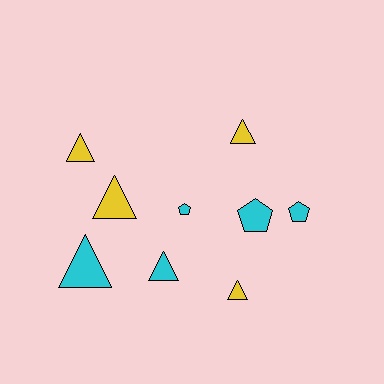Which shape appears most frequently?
Triangle, with 6 objects.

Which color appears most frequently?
Cyan, with 5 objects.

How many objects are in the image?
There are 9 objects.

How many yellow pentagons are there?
There are no yellow pentagons.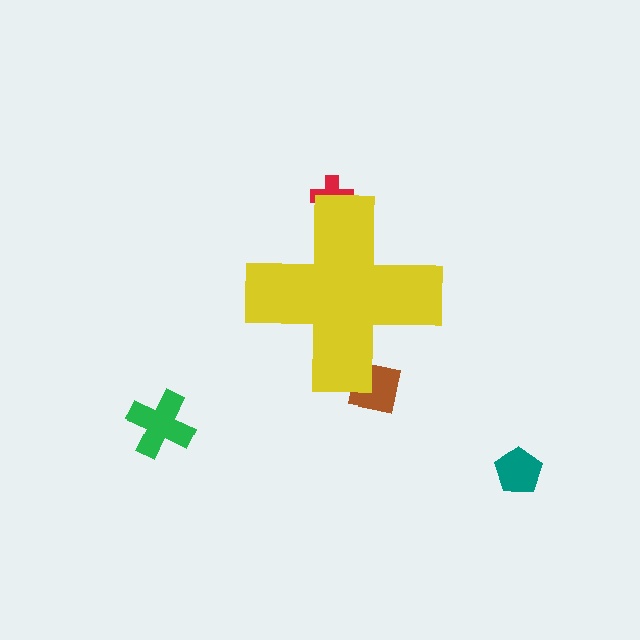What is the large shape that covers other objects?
A yellow cross.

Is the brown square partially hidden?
Yes, the brown square is partially hidden behind the yellow cross.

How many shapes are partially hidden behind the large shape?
2 shapes are partially hidden.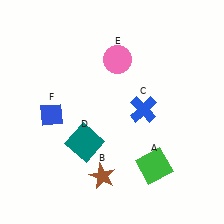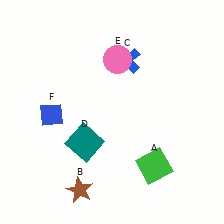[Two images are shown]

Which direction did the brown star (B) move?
The brown star (B) moved left.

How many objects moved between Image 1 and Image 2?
2 objects moved between the two images.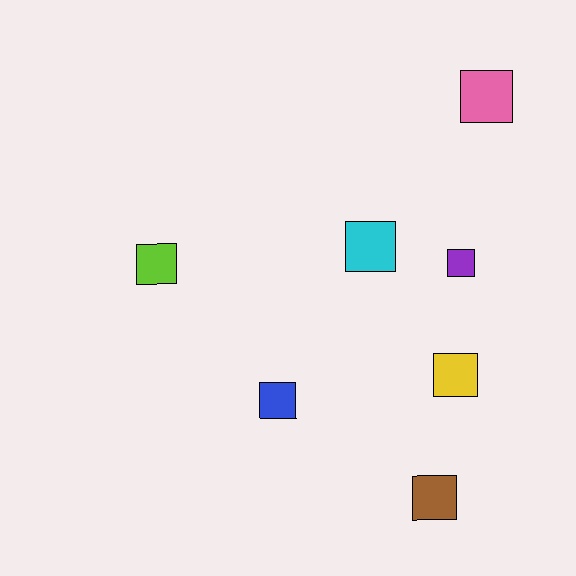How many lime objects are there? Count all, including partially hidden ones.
There is 1 lime object.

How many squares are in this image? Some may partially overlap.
There are 7 squares.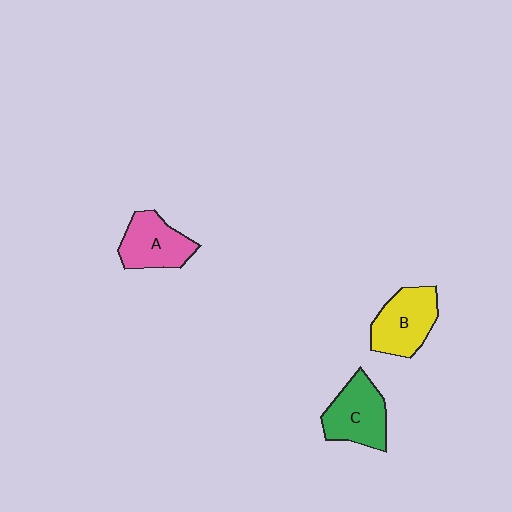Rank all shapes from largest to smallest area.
From largest to smallest: B (yellow), C (green), A (pink).